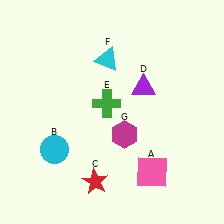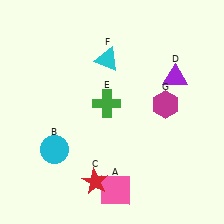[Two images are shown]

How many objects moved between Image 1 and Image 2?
3 objects moved between the two images.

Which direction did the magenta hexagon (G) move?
The magenta hexagon (G) moved right.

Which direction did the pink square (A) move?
The pink square (A) moved left.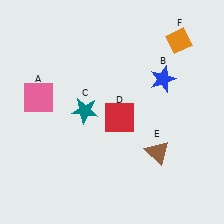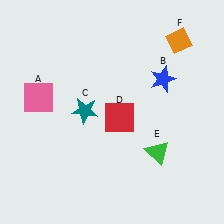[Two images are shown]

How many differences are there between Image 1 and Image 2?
There is 1 difference between the two images.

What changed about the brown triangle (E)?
In Image 1, E is brown. In Image 2, it changed to green.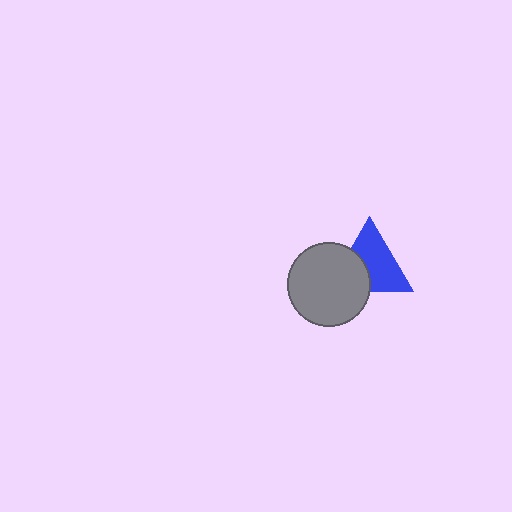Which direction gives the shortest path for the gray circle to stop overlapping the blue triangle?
Moving toward the lower-left gives the shortest separation.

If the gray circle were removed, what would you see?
You would see the complete blue triangle.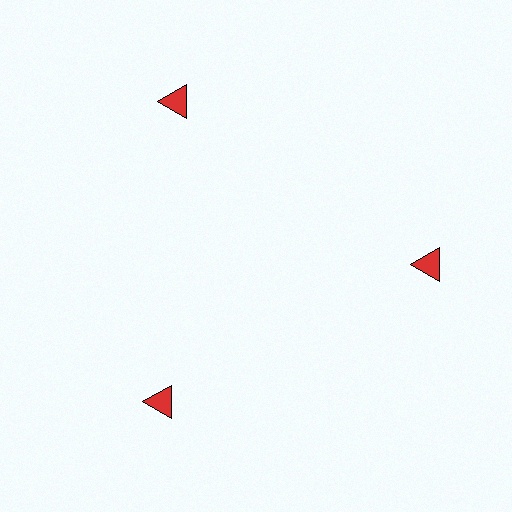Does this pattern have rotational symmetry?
Yes, this pattern has 3-fold rotational symmetry. It looks the same after rotating 120 degrees around the center.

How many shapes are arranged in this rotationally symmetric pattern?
There are 3 shapes, arranged in 3 groups of 1.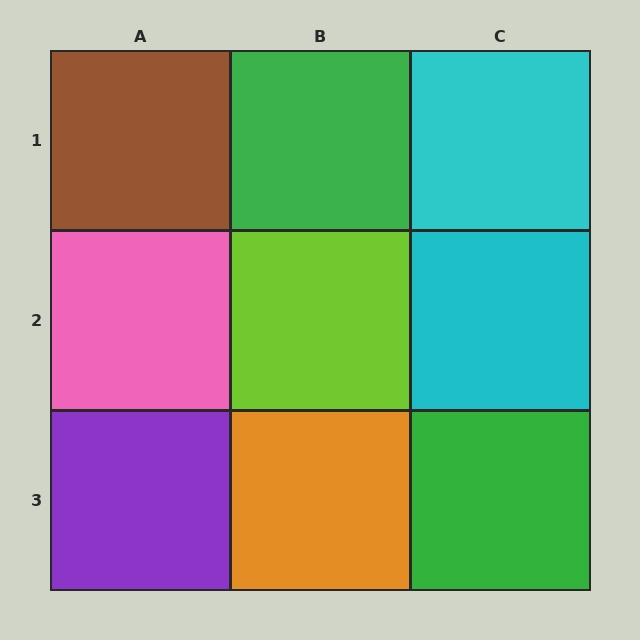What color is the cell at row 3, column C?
Green.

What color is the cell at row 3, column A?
Purple.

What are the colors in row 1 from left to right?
Brown, green, cyan.